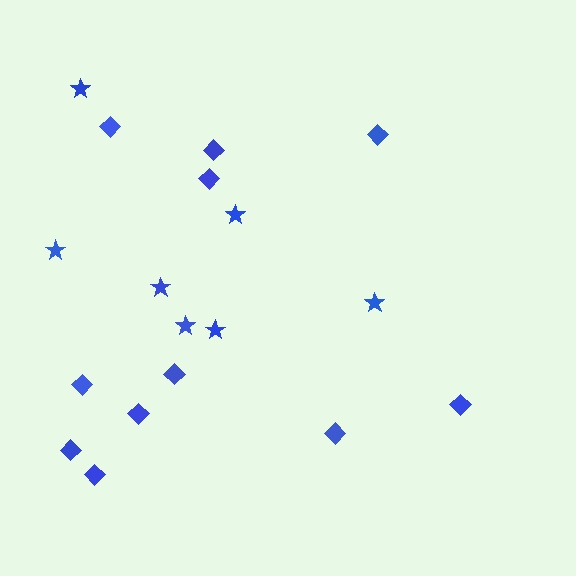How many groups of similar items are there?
There are 2 groups: one group of diamonds (11) and one group of stars (7).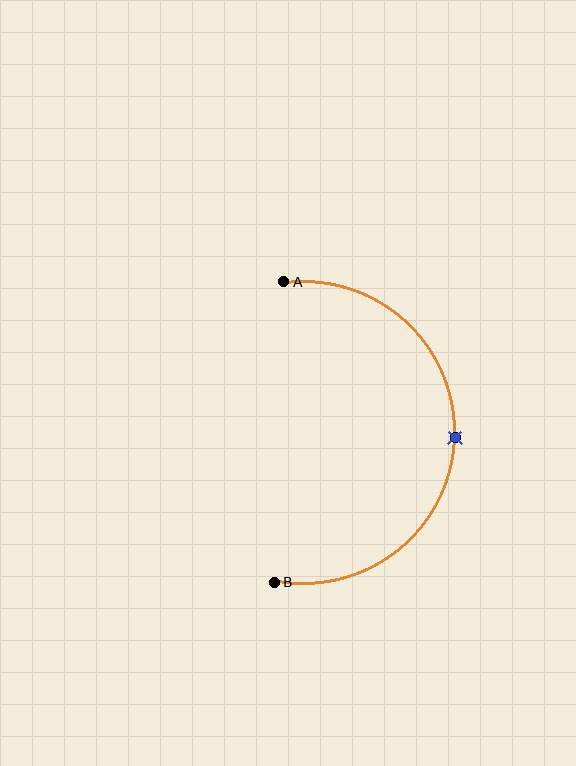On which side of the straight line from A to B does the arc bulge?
The arc bulges to the right of the straight line connecting A and B.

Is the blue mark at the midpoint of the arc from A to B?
Yes. The blue mark lies on the arc at equal arc-length from both A and B — it is the arc midpoint.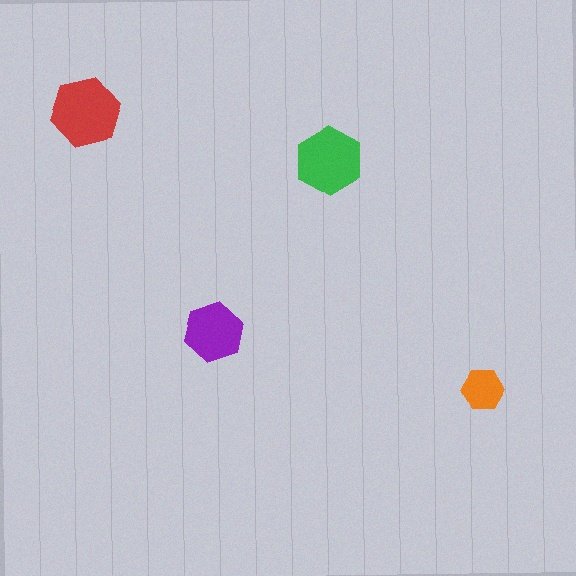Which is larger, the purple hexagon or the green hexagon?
The green one.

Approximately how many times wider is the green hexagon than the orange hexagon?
About 1.5 times wider.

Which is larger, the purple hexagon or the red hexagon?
The red one.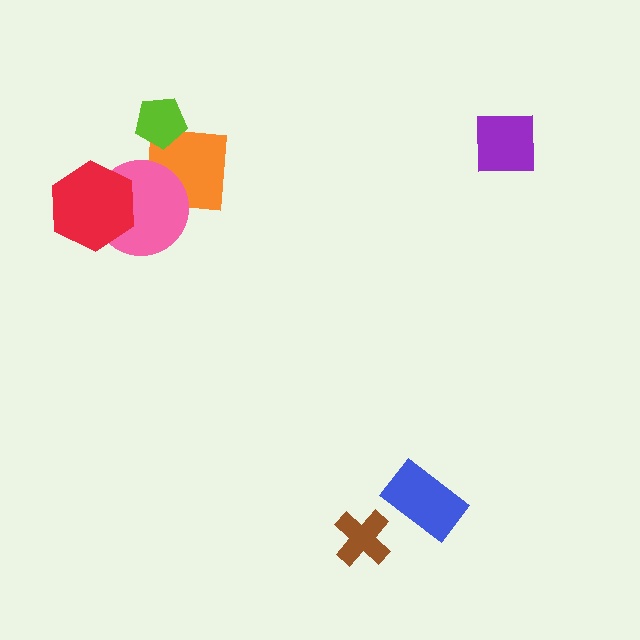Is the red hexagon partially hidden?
No, no other shape covers it.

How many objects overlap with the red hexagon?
1 object overlaps with the red hexagon.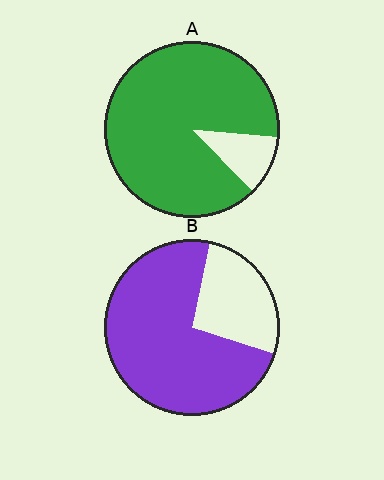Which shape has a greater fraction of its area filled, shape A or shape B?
Shape A.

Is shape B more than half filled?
Yes.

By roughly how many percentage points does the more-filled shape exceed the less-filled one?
By roughly 15 percentage points (A over B).